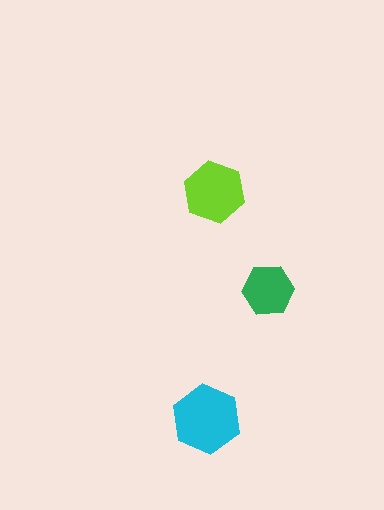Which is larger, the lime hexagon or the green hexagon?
The lime one.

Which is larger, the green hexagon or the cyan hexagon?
The cyan one.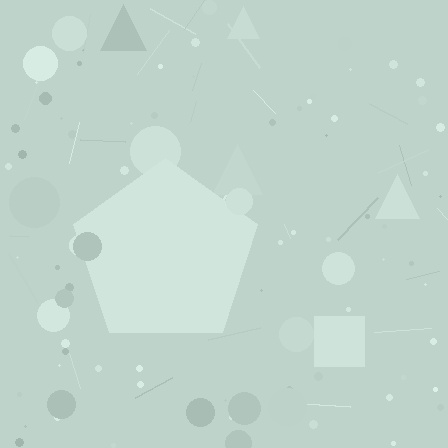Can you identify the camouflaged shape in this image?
The camouflaged shape is a pentagon.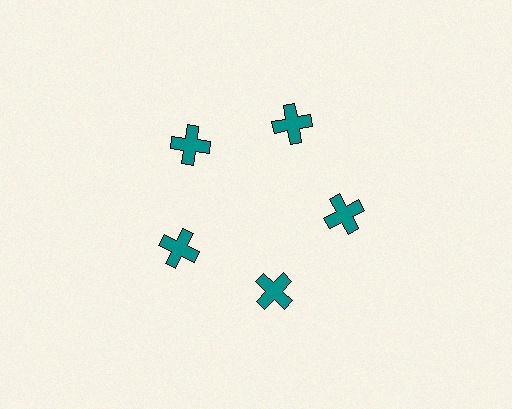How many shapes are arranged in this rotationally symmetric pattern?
There are 5 shapes, arranged in 5 groups of 1.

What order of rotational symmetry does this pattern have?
This pattern has 5-fold rotational symmetry.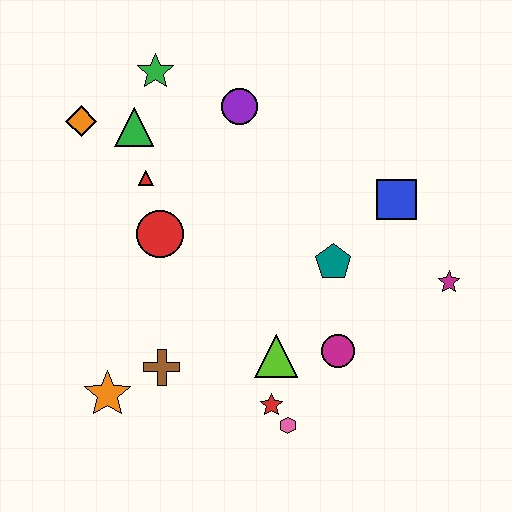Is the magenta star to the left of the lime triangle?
No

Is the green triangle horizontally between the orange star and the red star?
Yes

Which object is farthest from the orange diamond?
The magenta star is farthest from the orange diamond.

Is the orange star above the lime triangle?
No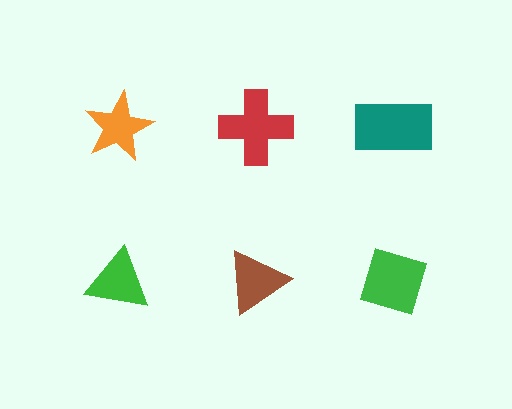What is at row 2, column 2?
A brown triangle.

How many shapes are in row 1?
3 shapes.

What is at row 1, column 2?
A red cross.